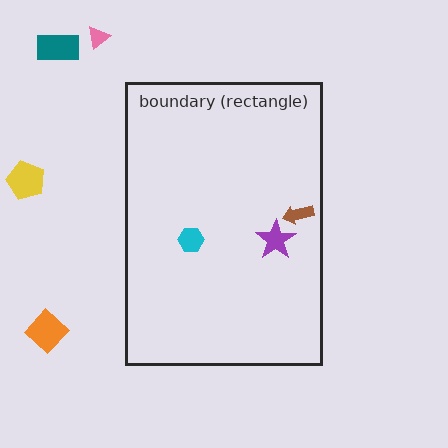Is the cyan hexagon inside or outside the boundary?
Inside.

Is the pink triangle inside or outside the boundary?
Outside.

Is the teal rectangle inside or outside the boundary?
Outside.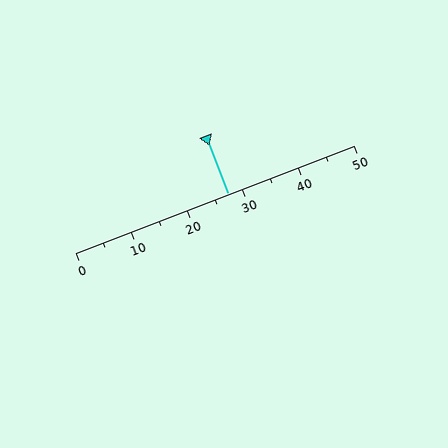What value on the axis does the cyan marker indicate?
The marker indicates approximately 27.5.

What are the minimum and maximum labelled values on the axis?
The axis runs from 0 to 50.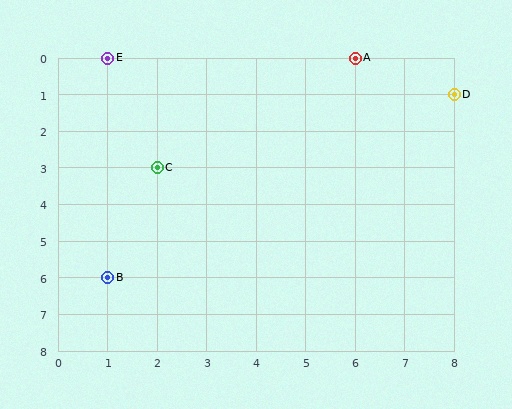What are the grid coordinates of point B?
Point B is at grid coordinates (1, 6).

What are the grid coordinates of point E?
Point E is at grid coordinates (1, 0).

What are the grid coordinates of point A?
Point A is at grid coordinates (6, 0).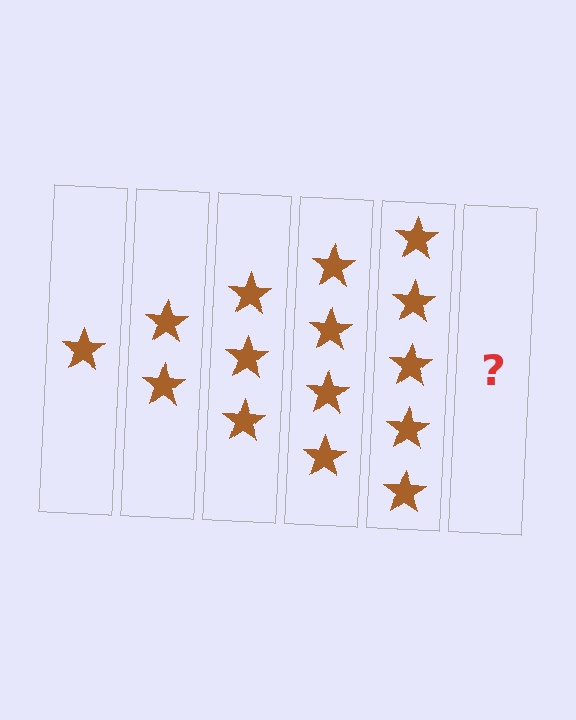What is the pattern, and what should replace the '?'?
The pattern is that each step adds one more star. The '?' should be 6 stars.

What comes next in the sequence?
The next element should be 6 stars.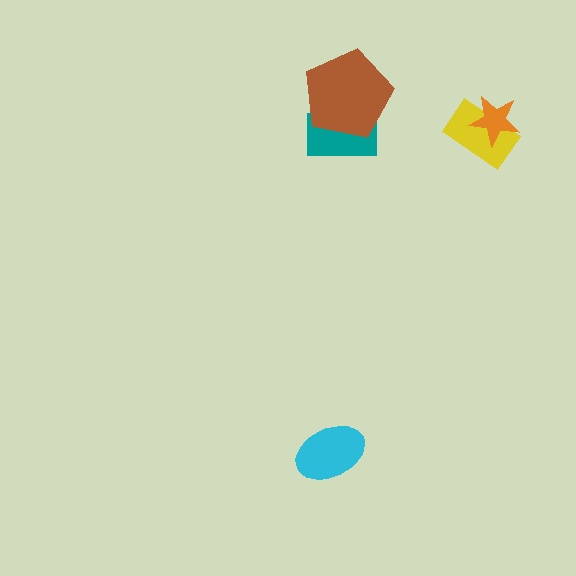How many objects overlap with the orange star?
1 object overlaps with the orange star.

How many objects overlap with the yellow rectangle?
1 object overlaps with the yellow rectangle.